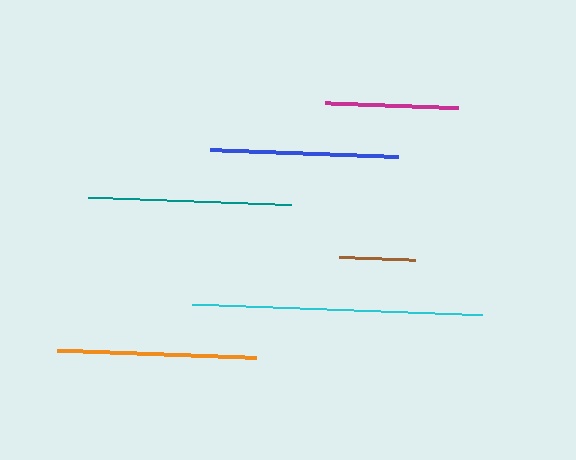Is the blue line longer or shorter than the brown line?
The blue line is longer than the brown line.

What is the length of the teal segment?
The teal segment is approximately 203 pixels long.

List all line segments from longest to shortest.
From longest to shortest: cyan, teal, orange, blue, magenta, brown.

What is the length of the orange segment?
The orange segment is approximately 198 pixels long.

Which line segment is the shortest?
The brown line is the shortest at approximately 76 pixels.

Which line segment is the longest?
The cyan line is the longest at approximately 289 pixels.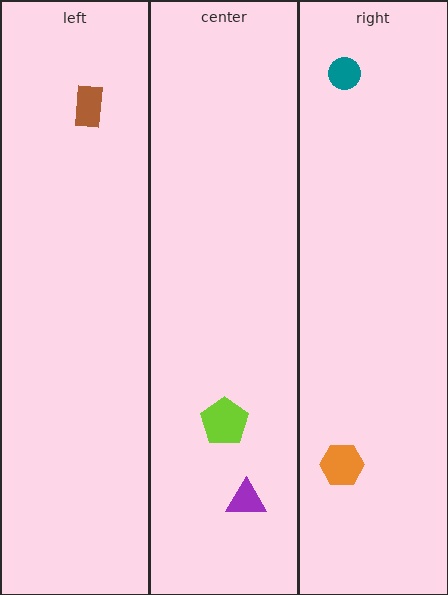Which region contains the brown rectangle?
The left region.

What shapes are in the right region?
The orange hexagon, the teal circle.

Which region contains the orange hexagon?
The right region.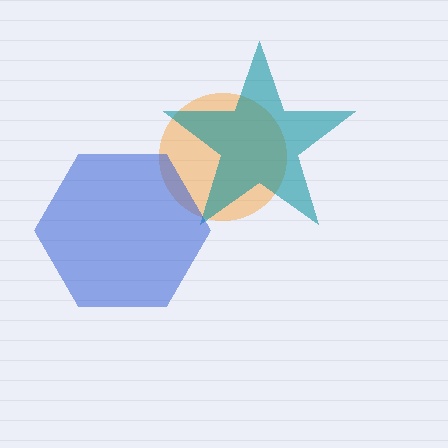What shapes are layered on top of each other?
The layered shapes are: an orange circle, a teal star, a blue hexagon.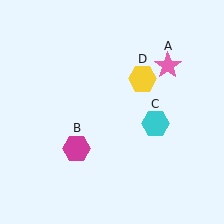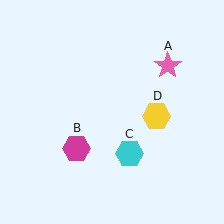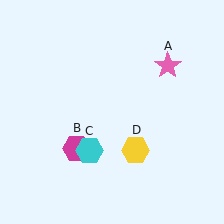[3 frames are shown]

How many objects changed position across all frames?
2 objects changed position: cyan hexagon (object C), yellow hexagon (object D).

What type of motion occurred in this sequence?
The cyan hexagon (object C), yellow hexagon (object D) rotated clockwise around the center of the scene.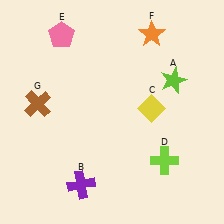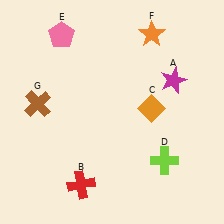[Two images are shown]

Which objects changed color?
A changed from lime to magenta. B changed from purple to red. C changed from yellow to orange.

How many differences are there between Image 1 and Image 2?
There are 3 differences between the two images.